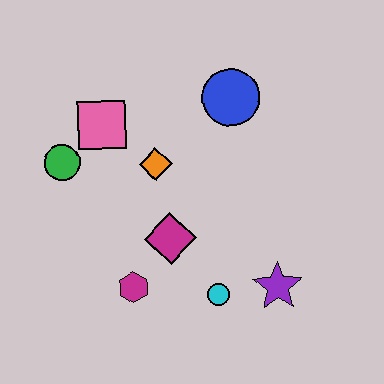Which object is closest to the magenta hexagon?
The magenta diamond is closest to the magenta hexagon.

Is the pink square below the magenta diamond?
No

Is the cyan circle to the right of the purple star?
No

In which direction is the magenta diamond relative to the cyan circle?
The magenta diamond is above the cyan circle.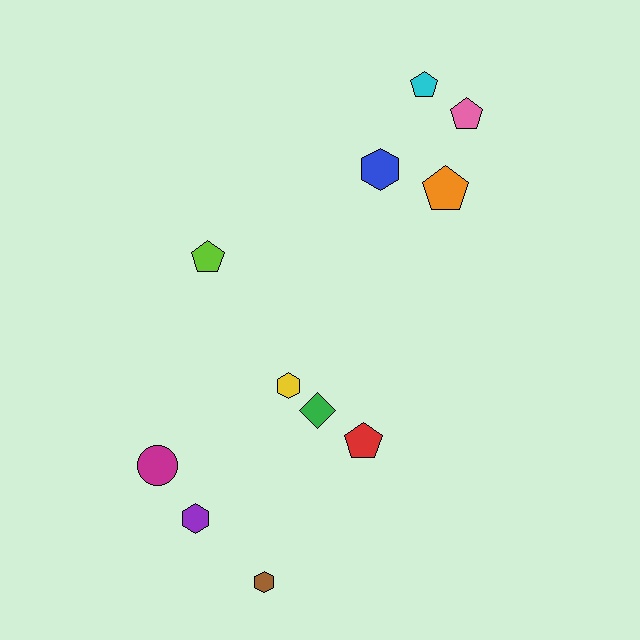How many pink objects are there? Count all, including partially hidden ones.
There is 1 pink object.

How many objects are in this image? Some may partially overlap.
There are 11 objects.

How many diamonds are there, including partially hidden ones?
There is 1 diamond.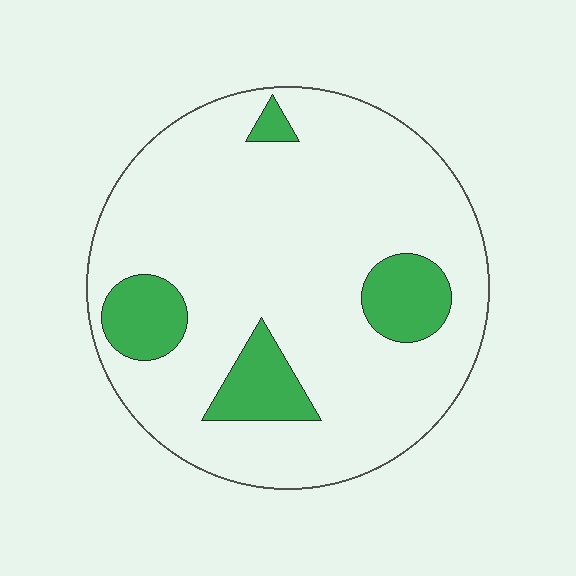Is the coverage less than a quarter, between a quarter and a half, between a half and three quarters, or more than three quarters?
Less than a quarter.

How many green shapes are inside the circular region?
4.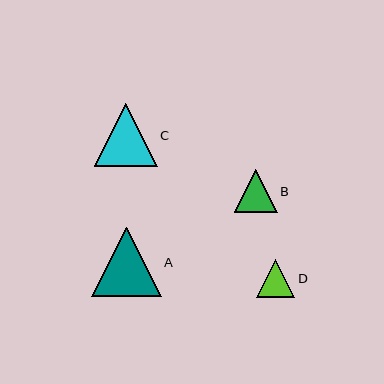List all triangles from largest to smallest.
From largest to smallest: A, C, B, D.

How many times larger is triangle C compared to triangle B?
Triangle C is approximately 1.5 times the size of triangle B.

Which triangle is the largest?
Triangle A is the largest with a size of approximately 69 pixels.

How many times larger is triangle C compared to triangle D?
Triangle C is approximately 1.7 times the size of triangle D.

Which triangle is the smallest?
Triangle D is the smallest with a size of approximately 38 pixels.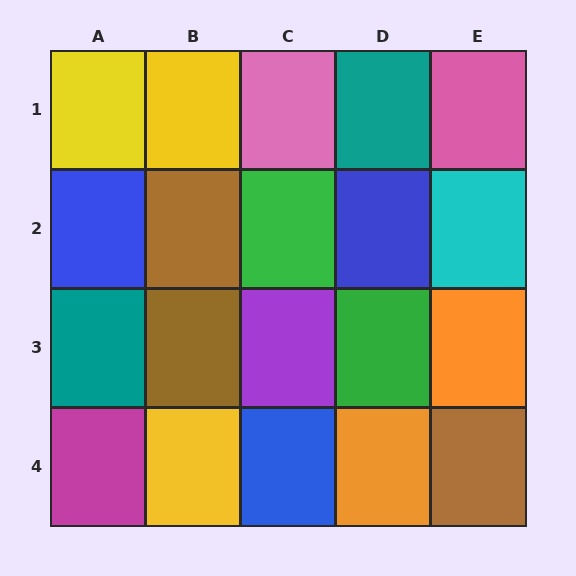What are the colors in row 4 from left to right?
Magenta, yellow, blue, orange, brown.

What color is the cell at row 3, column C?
Purple.